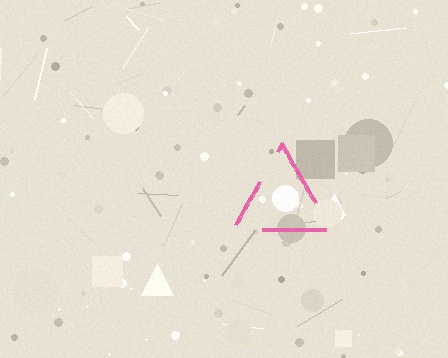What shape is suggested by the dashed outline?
The dashed outline suggests a triangle.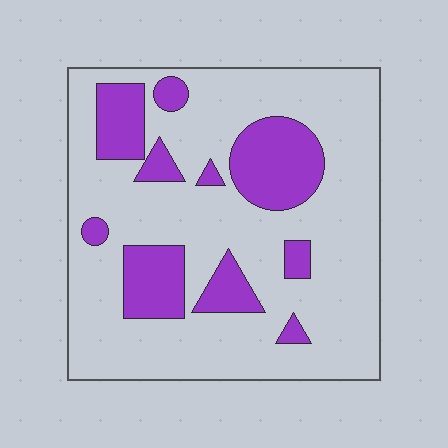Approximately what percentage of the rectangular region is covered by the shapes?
Approximately 25%.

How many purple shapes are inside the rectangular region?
10.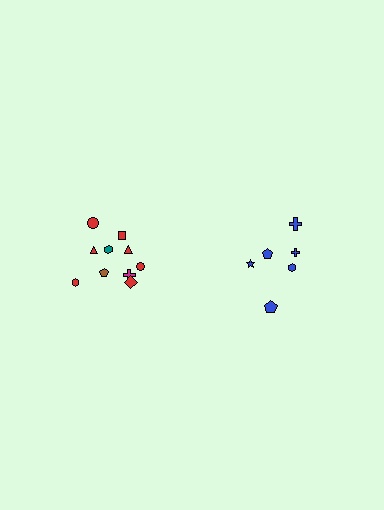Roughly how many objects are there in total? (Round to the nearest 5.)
Roughly 15 objects in total.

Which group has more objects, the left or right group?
The left group.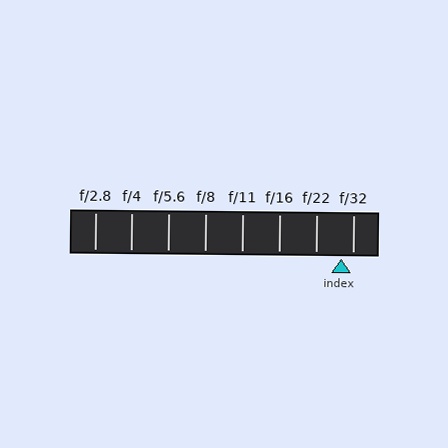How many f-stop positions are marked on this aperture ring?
There are 8 f-stop positions marked.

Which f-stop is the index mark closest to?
The index mark is closest to f/32.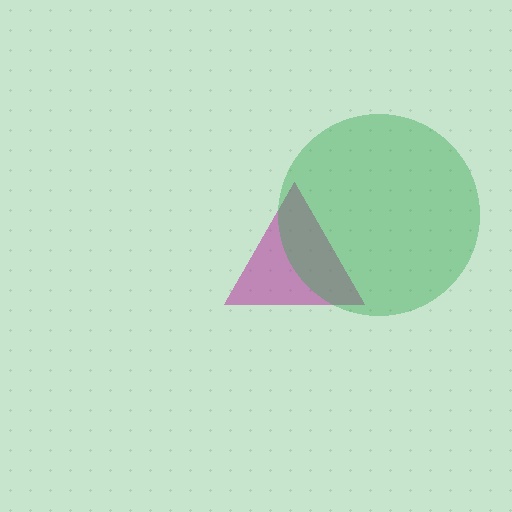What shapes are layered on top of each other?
The layered shapes are: a magenta triangle, a green circle.